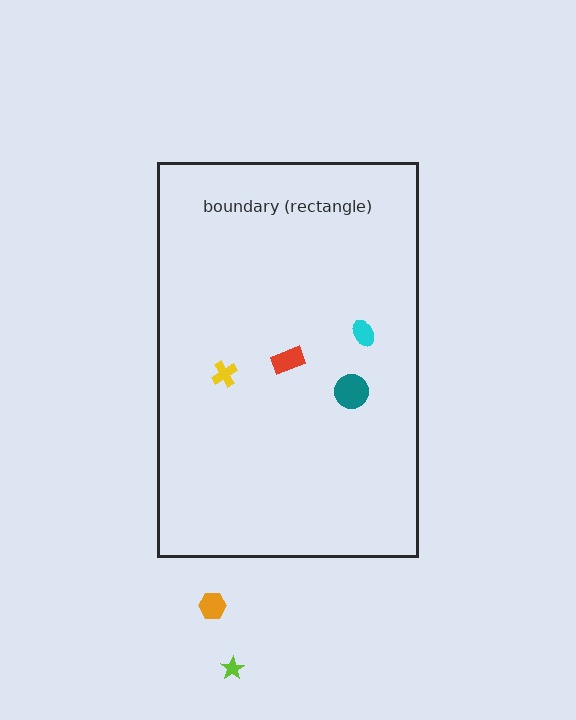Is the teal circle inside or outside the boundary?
Inside.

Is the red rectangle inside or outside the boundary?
Inside.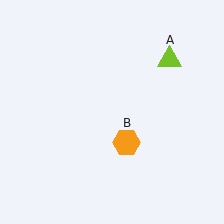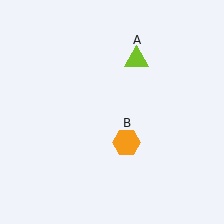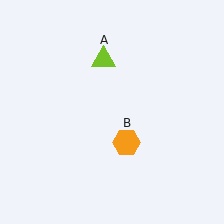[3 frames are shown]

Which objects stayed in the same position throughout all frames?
Orange hexagon (object B) remained stationary.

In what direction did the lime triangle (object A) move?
The lime triangle (object A) moved left.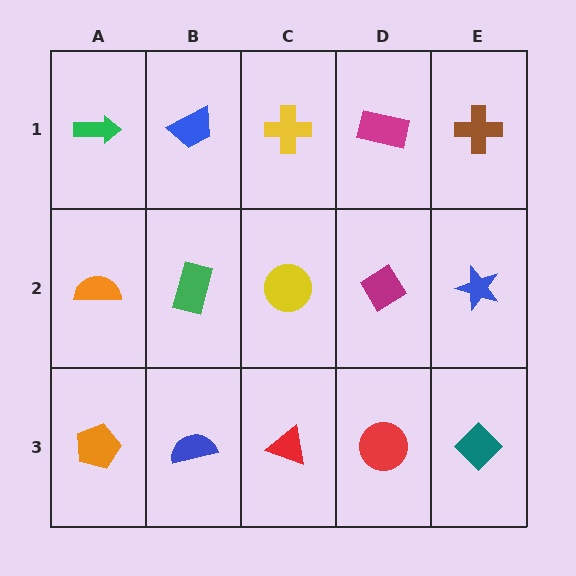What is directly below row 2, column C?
A red triangle.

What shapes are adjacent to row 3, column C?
A yellow circle (row 2, column C), a blue semicircle (row 3, column B), a red circle (row 3, column D).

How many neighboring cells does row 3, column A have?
2.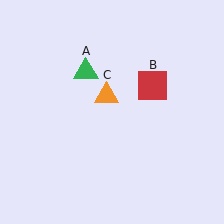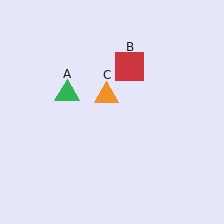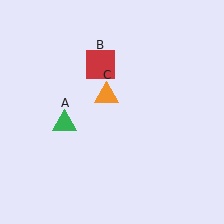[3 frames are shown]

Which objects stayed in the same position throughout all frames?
Orange triangle (object C) remained stationary.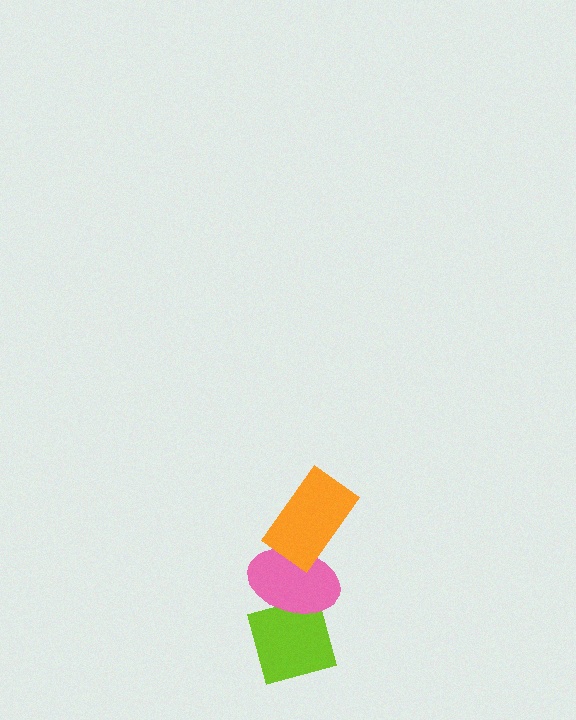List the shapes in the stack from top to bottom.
From top to bottom: the orange rectangle, the pink ellipse, the lime square.